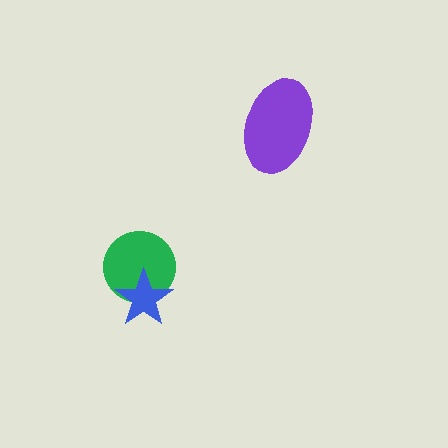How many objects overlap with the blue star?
1 object overlaps with the blue star.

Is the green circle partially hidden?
Yes, it is partially covered by another shape.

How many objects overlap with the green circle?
1 object overlaps with the green circle.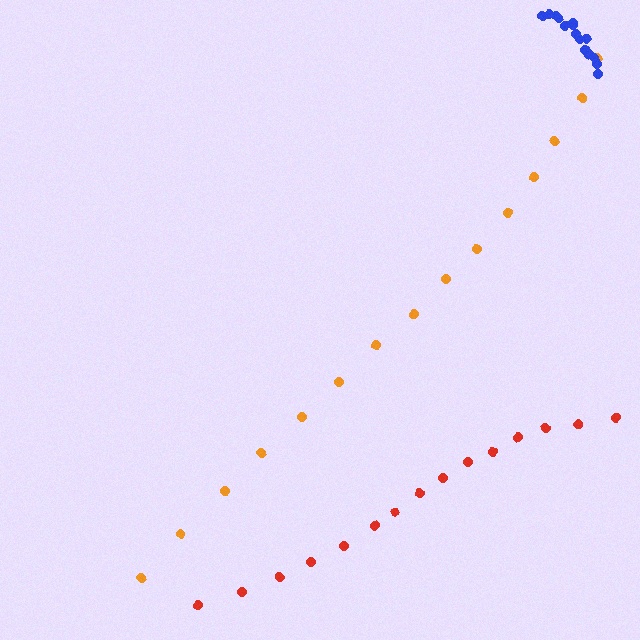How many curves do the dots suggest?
There are 3 distinct paths.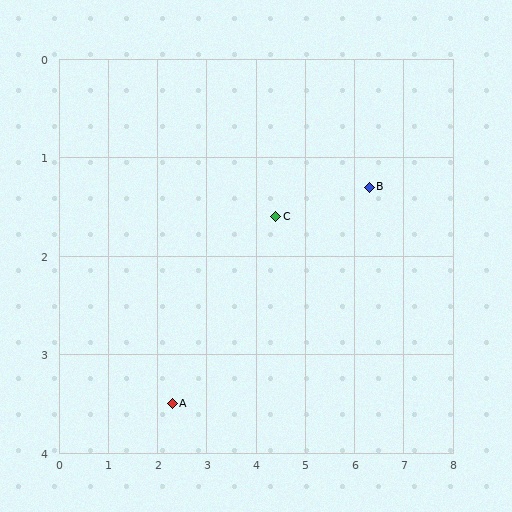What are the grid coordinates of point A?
Point A is at approximately (2.3, 3.5).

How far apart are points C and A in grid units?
Points C and A are about 2.8 grid units apart.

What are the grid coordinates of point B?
Point B is at approximately (6.3, 1.3).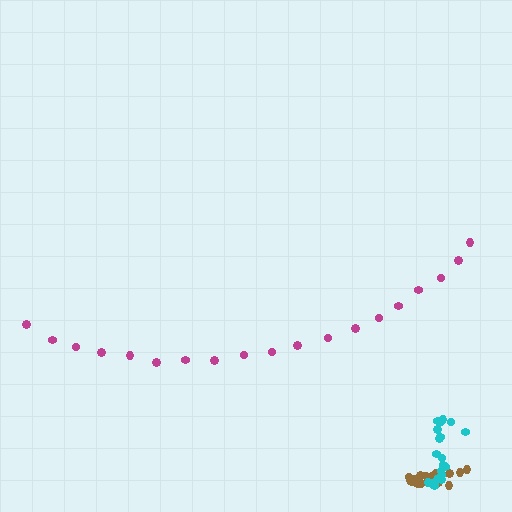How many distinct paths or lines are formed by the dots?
There are 3 distinct paths.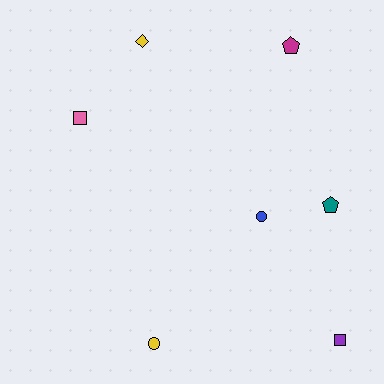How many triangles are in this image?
There are no triangles.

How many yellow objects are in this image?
There are 2 yellow objects.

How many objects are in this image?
There are 7 objects.